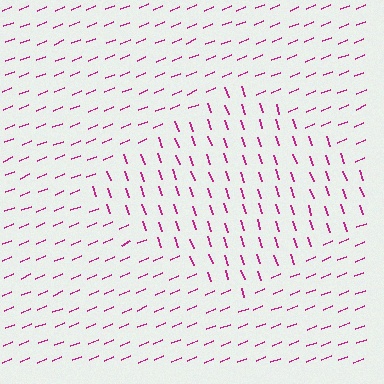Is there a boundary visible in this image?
Yes, there is a texture boundary formed by a change in line orientation.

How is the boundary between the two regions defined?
The boundary is defined purely by a change in line orientation (approximately 86 degrees difference). All lines are the same color and thickness.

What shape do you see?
I see a diamond.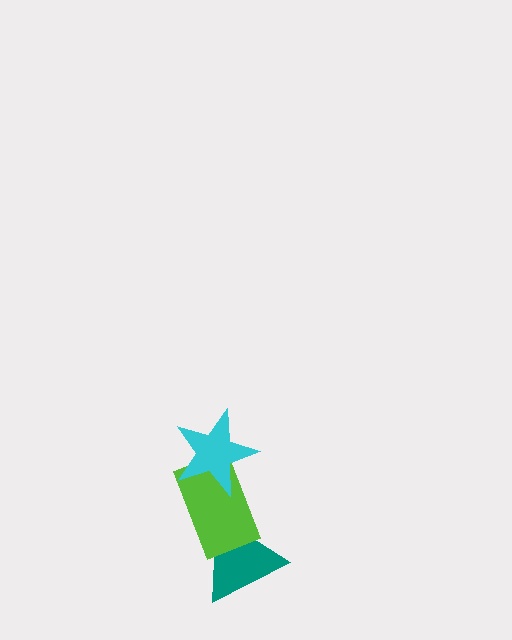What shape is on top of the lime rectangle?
The cyan star is on top of the lime rectangle.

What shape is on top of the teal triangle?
The lime rectangle is on top of the teal triangle.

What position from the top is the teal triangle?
The teal triangle is 3rd from the top.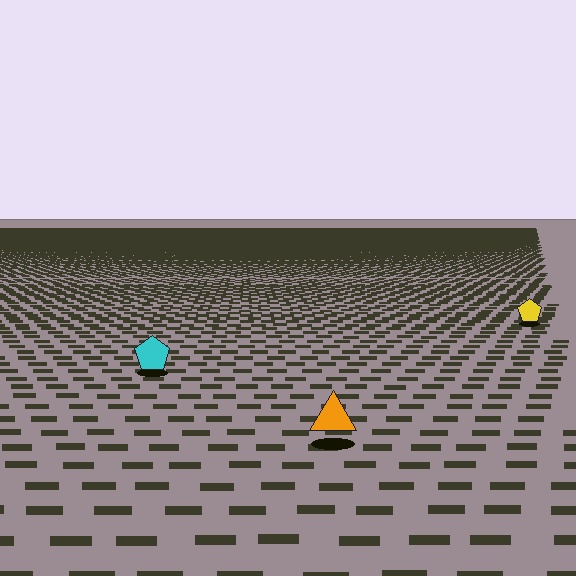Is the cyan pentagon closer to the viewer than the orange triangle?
No. The orange triangle is closer — you can tell from the texture gradient: the ground texture is coarser near it.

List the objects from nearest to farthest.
From nearest to farthest: the orange triangle, the cyan pentagon, the yellow pentagon.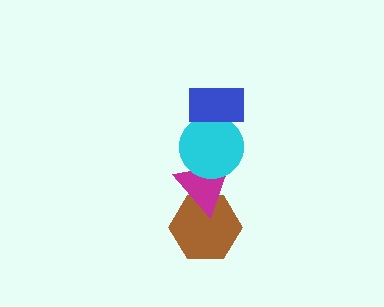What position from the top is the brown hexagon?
The brown hexagon is 4th from the top.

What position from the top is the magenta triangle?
The magenta triangle is 3rd from the top.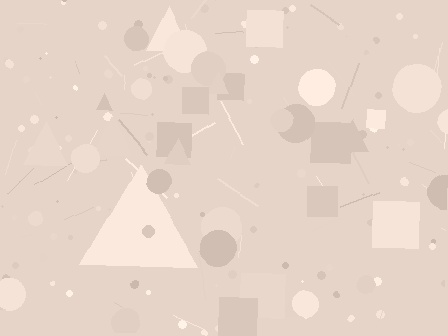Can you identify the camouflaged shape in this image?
The camouflaged shape is a triangle.